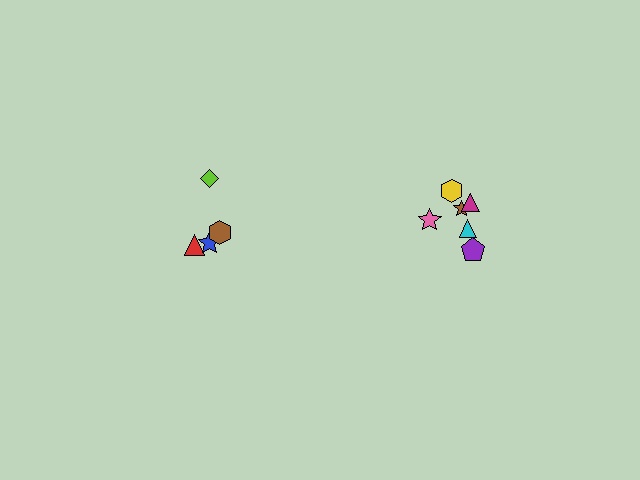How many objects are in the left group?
There are 4 objects.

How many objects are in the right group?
There are 6 objects.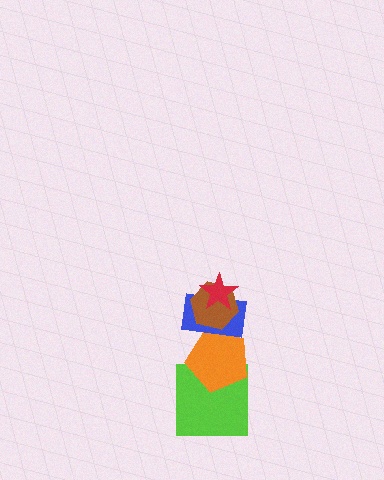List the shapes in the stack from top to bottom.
From top to bottom: the red star, the brown hexagon, the blue rectangle, the orange pentagon, the lime square.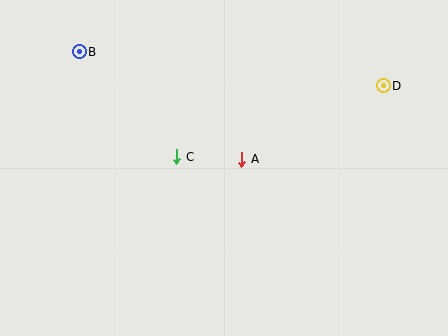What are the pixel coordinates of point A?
Point A is at (242, 159).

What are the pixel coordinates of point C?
Point C is at (177, 157).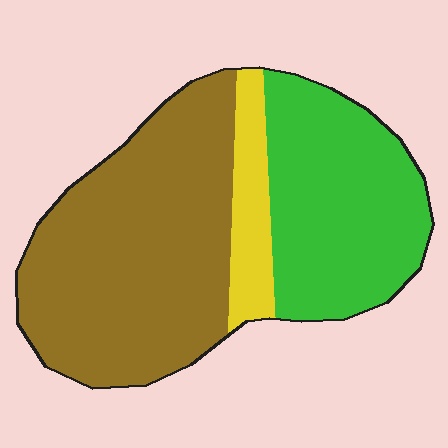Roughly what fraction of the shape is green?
Green covers 36% of the shape.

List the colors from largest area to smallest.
From largest to smallest: brown, green, yellow.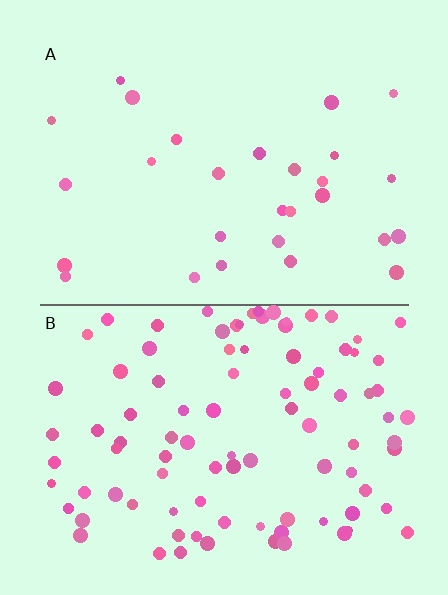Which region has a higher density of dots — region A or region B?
B (the bottom).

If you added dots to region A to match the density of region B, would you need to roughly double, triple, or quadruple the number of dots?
Approximately triple.